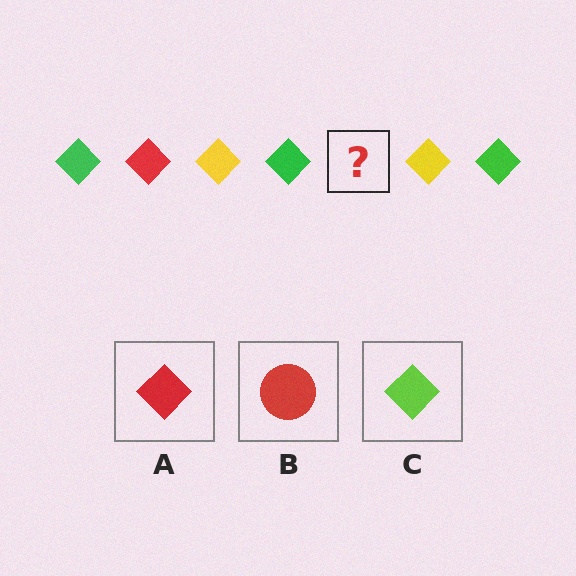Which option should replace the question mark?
Option A.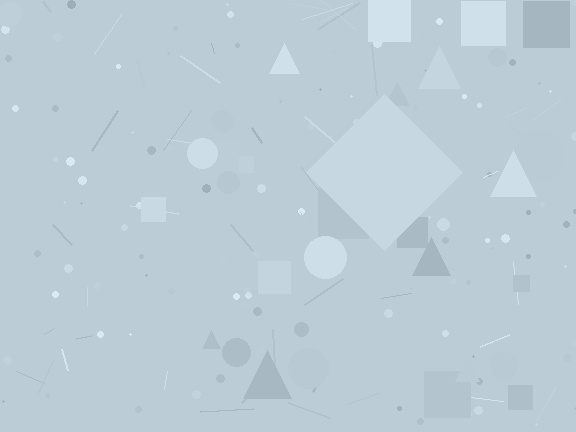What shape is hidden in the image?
A diamond is hidden in the image.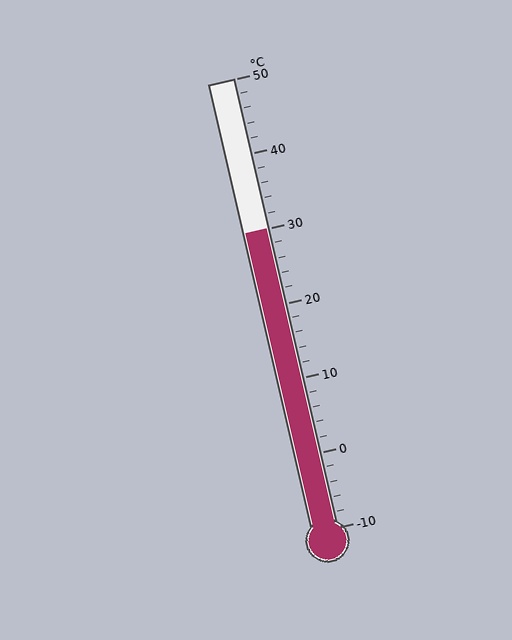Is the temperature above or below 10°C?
The temperature is above 10°C.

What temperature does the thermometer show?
The thermometer shows approximately 30°C.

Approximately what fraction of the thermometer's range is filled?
The thermometer is filled to approximately 65% of its range.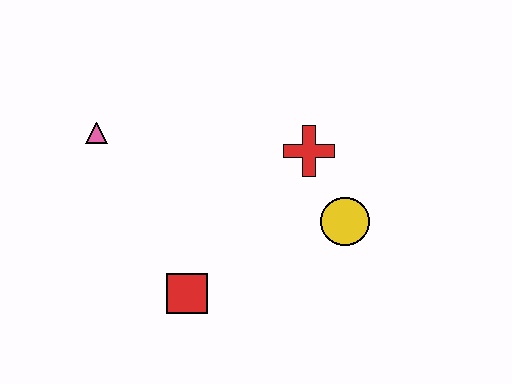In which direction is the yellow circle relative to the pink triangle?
The yellow circle is to the right of the pink triangle.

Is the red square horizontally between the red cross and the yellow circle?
No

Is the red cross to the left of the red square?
No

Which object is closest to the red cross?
The yellow circle is closest to the red cross.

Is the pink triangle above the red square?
Yes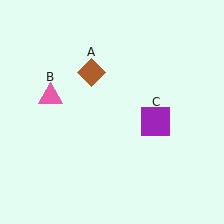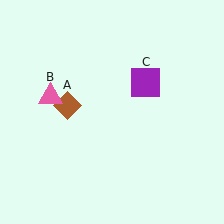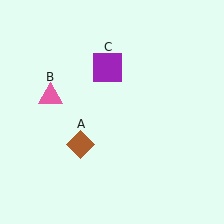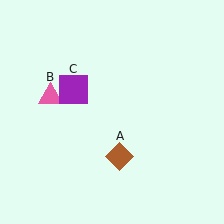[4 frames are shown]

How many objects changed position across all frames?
2 objects changed position: brown diamond (object A), purple square (object C).